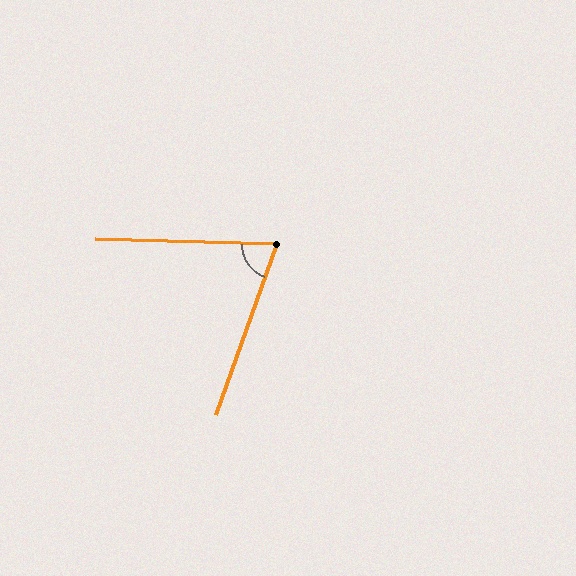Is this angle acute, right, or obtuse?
It is acute.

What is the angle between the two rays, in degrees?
Approximately 72 degrees.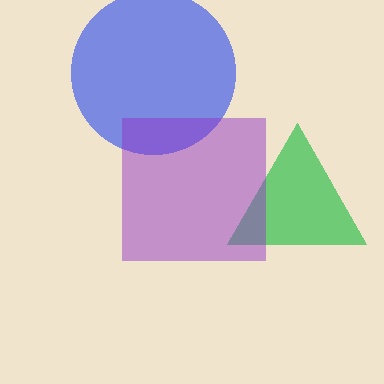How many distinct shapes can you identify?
There are 3 distinct shapes: a blue circle, a green triangle, a purple square.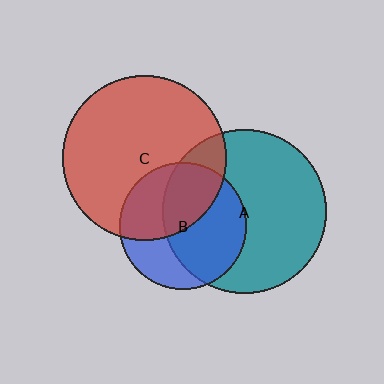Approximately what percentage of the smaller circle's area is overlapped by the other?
Approximately 20%.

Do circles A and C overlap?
Yes.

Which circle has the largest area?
Circle C (red).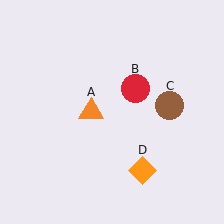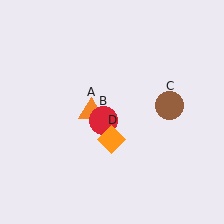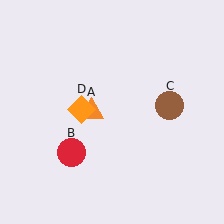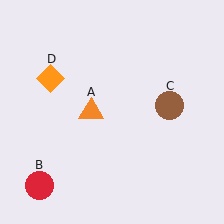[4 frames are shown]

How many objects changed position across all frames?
2 objects changed position: red circle (object B), orange diamond (object D).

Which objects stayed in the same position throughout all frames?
Orange triangle (object A) and brown circle (object C) remained stationary.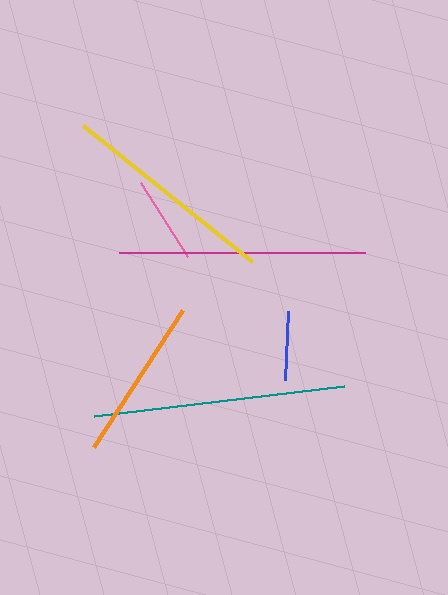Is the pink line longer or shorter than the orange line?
The orange line is longer than the pink line.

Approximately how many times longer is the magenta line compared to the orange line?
The magenta line is approximately 1.5 times the length of the orange line.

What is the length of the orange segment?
The orange segment is approximately 163 pixels long.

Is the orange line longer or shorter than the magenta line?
The magenta line is longer than the orange line.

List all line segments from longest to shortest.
From longest to shortest: teal, magenta, yellow, orange, pink, blue.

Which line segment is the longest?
The teal line is the longest at approximately 252 pixels.